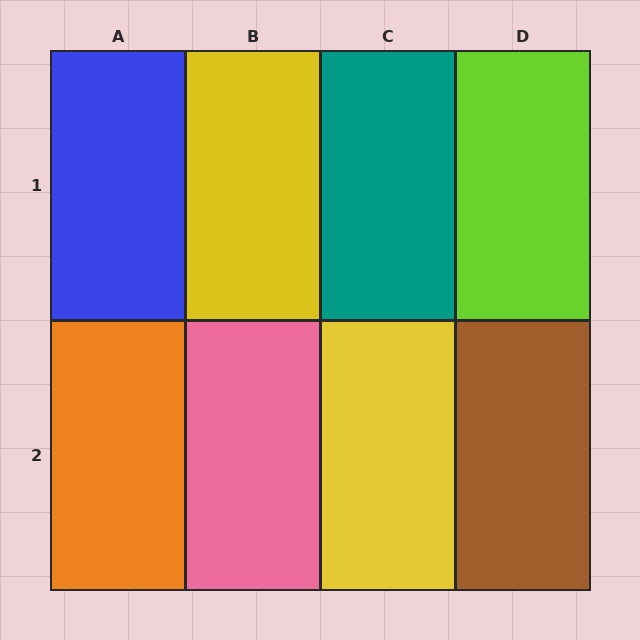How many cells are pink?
1 cell is pink.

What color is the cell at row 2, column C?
Yellow.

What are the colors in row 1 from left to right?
Blue, yellow, teal, lime.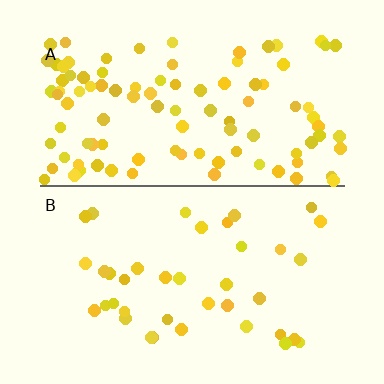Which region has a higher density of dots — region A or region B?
A (the top).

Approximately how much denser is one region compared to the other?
Approximately 2.5× — region A over region B.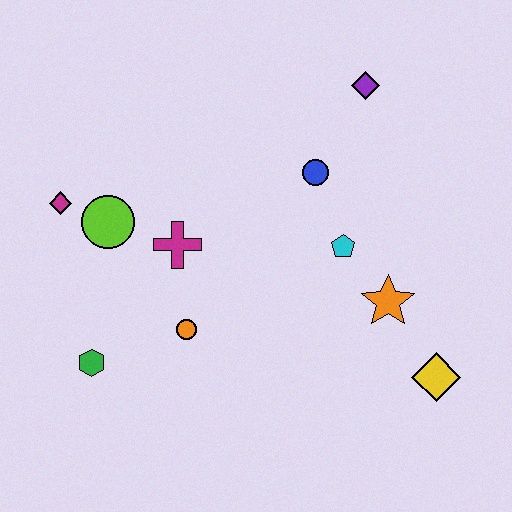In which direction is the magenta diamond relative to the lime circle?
The magenta diamond is to the left of the lime circle.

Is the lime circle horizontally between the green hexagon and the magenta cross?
Yes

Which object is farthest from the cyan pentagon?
The magenta diamond is farthest from the cyan pentagon.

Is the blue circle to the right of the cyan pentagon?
No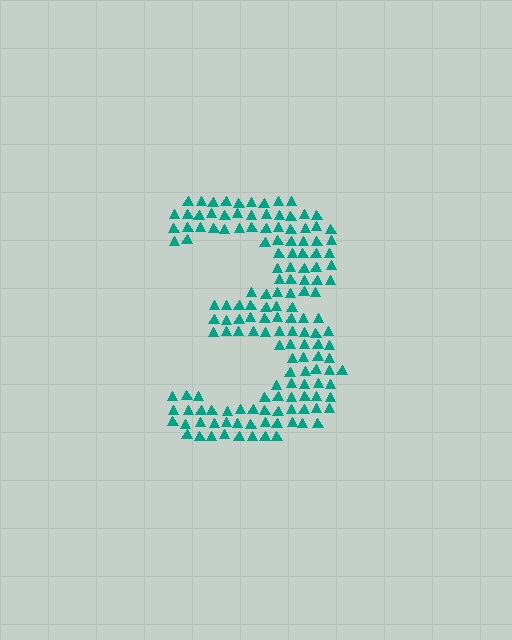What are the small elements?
The small elements are triangles.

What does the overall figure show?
The overall figure shows the digit 3.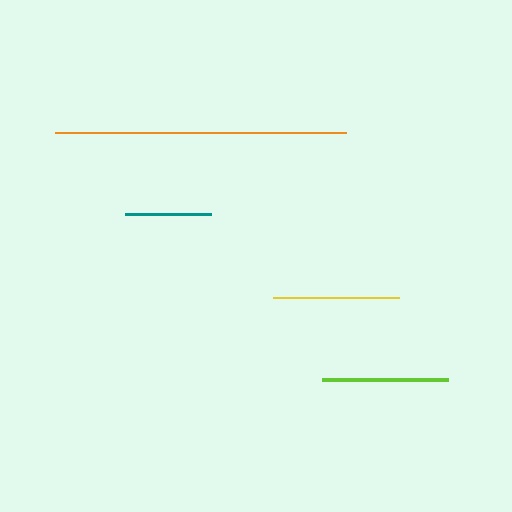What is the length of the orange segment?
The orange segment is approximately 291 pixels long.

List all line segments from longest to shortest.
From longest to shortest: orange, yellow, lime, teal.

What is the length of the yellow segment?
The yellow segment is approximately 126 pixels long.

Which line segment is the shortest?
The teal line is the shortest at approximately 86 pixels.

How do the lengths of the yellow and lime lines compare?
The yellow and lime lines are approximately the same length.